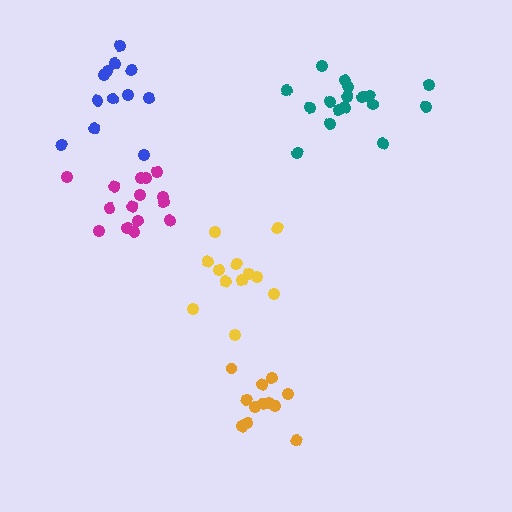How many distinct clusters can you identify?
There are 5 distinct clusters.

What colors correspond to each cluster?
The clusters are colored: magenta, teal, yellow, orange, blue.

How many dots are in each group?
Group 1: 15 dots, Group 2: 17 dots, Group 3: 12 dots, Group 4: 12 dots, Group 5: 12 dots (68 total).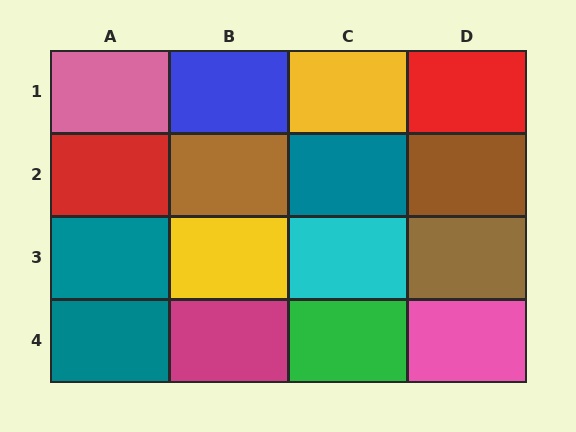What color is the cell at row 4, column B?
Magenta.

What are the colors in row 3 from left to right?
Teal, yellow, cyan, brown.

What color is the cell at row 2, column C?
Teal.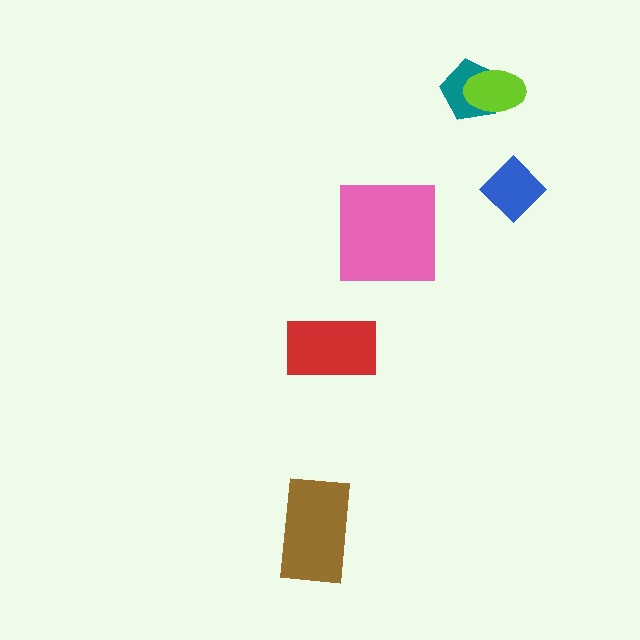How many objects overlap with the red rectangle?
0 objects overlap with the red rectangle.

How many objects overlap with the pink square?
0 objects overlap with the pink square.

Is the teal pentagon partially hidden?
Yes, it is partially covered by another shape.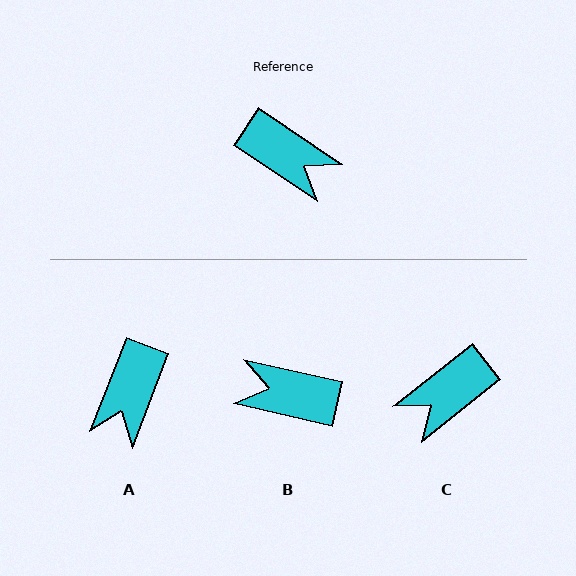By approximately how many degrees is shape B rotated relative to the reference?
Approximately 159 degrees clockwise.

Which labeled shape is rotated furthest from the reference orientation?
B, about 159 degrees away.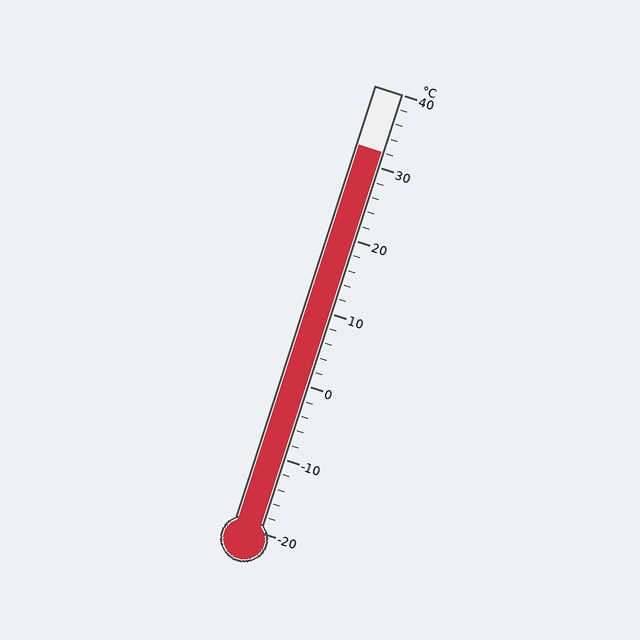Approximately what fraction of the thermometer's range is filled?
The thermometer is filled to approximately 85% of its range.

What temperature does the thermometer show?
The thermometer shows approximately 32°C.